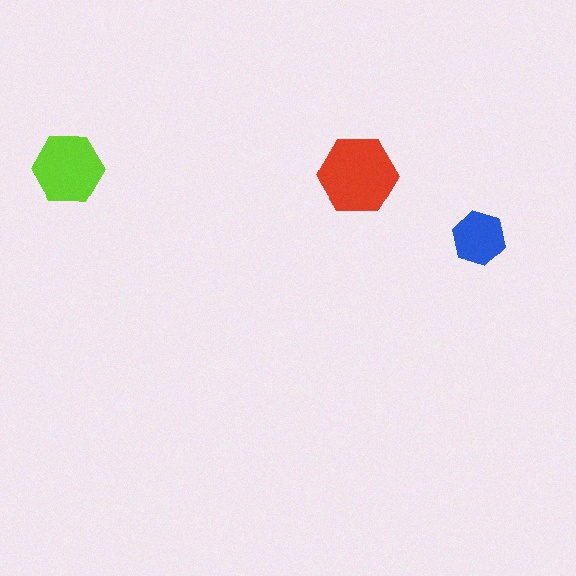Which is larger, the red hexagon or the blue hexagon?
The red one.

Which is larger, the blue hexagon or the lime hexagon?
The lime one.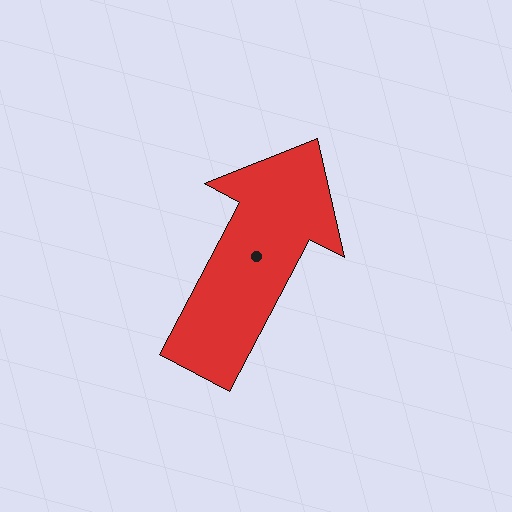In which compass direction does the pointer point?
Northeast.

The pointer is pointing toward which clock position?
Roughly 1 o'clock.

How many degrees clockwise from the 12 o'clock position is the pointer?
Approximately 28 degrees.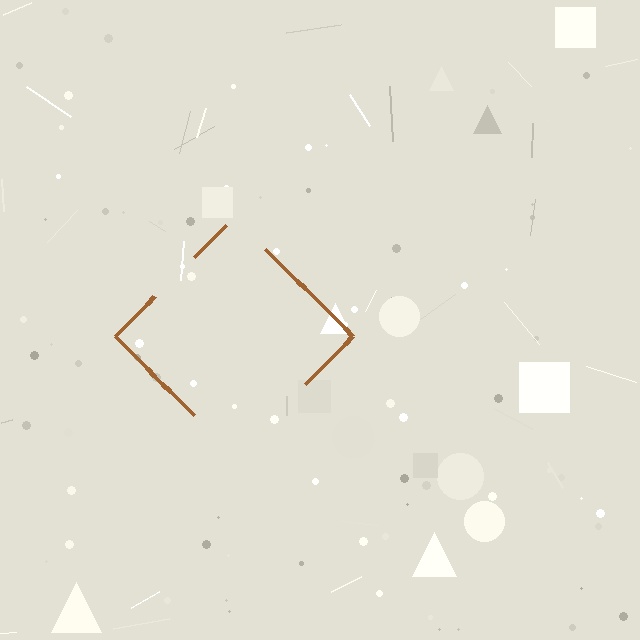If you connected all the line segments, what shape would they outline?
They would outline a diamond.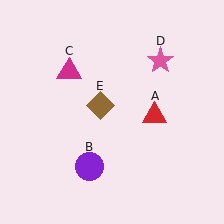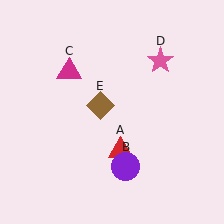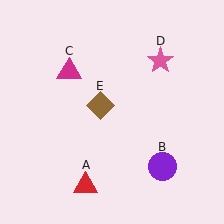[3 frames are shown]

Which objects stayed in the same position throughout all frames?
Magenta triangle (object C) and pink star (object D) and brown diamond (object E) remained stationary.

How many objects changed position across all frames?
2 objects changed position: red triangle (object A), purple circle (object B).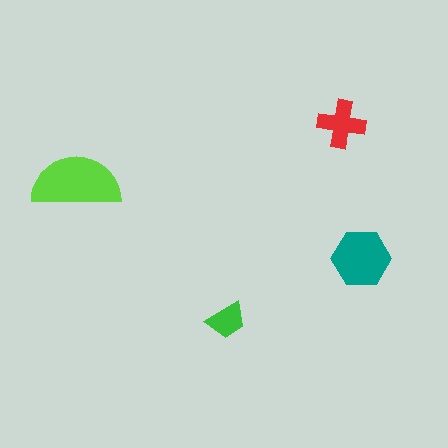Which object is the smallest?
The green trapezoid.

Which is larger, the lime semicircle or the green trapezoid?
The lime semicircle.